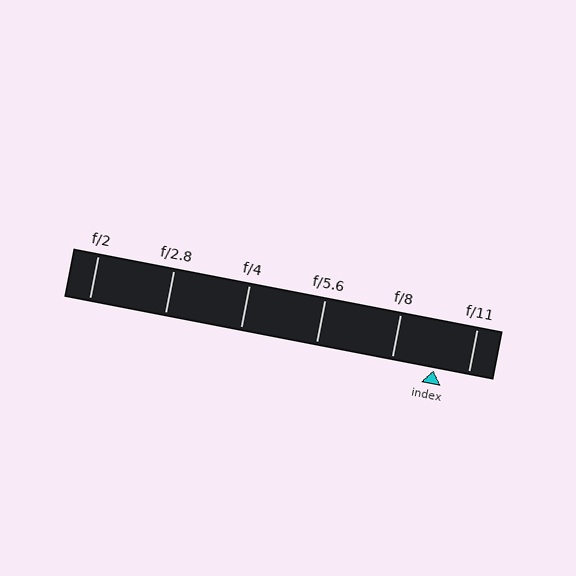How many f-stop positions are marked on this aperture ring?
There are 6 f-stop positions marked.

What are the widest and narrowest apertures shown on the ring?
The widest aperture shown is f/2 and the narrowest is f/11.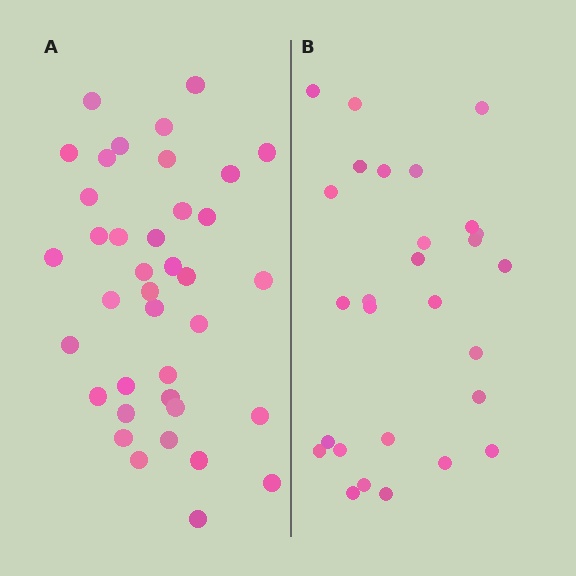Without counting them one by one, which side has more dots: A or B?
Region A (the left region) has more dots.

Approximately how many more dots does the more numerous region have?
Region A has roughly 10 or so more dots than region B.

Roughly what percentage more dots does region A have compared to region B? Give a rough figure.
About 35% more.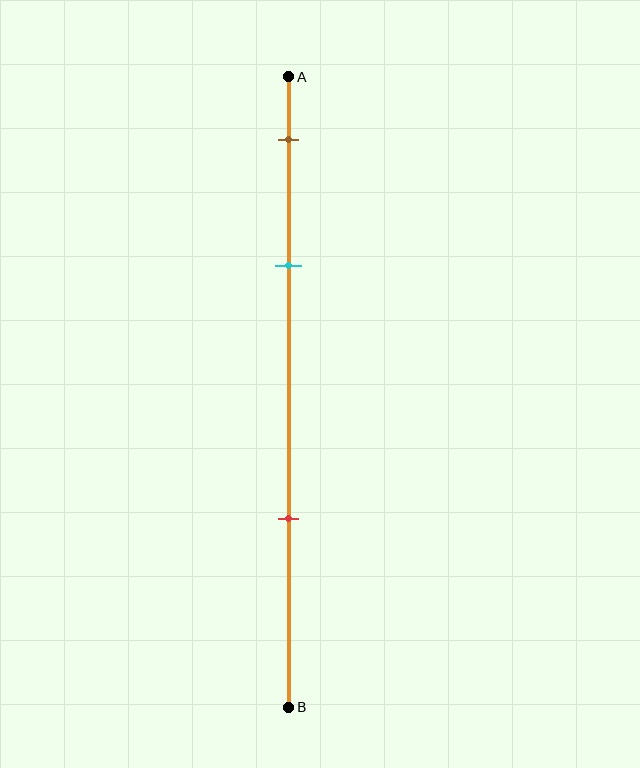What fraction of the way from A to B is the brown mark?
The brown mark is approximately 10% (0.1) of the way from A to B.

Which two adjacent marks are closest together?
The brown and cyan marks are the closest adjacent pair.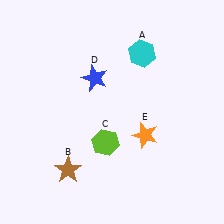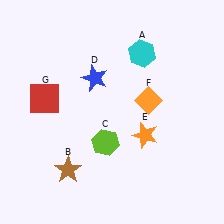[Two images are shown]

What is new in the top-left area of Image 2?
A red square (G) was added in the top-left area of Image 2.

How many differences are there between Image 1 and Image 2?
There are 2 differences between the two images.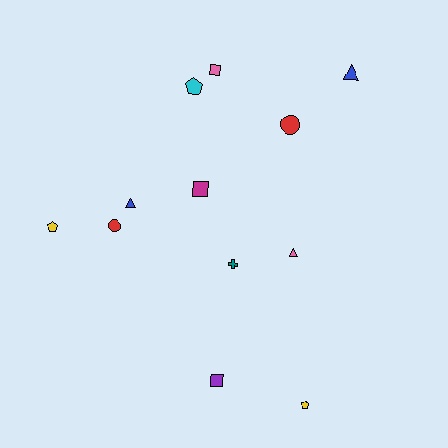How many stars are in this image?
There are no stars.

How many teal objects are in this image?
There is 1 teal object.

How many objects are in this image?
There are 12 objects.